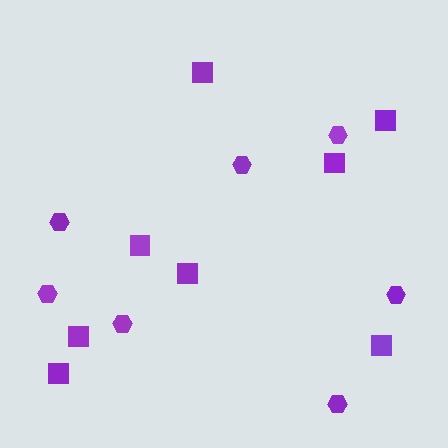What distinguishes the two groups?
There are 2 groups: one group of hexagons (7) and one group of squares (8).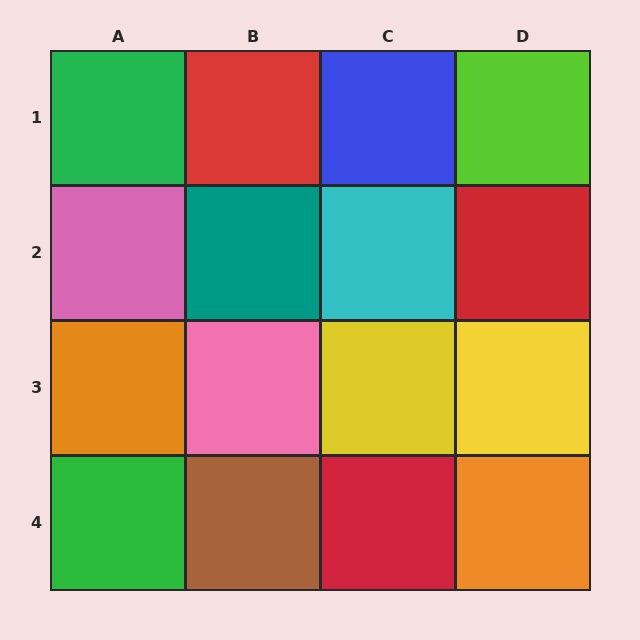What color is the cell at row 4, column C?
Red.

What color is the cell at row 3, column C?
Yellow.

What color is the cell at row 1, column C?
Blue.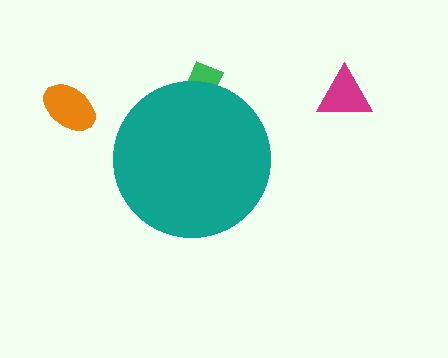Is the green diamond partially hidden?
Yes, the green diamond is partially hidden behind the teal circle.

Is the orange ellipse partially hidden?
No, the orange ellipse is fully visible.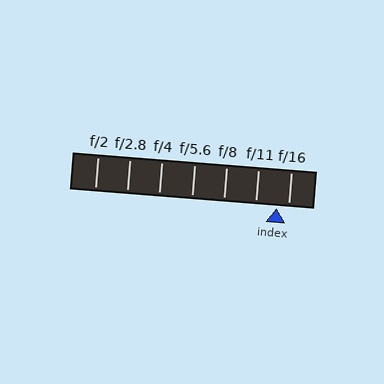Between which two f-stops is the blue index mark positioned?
The index mark is between f/11 and f/16.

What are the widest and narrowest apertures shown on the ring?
The widest aperture shown is f/2 and the narrowest is f/16.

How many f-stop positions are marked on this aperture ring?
There are 7 f-stop positions marked.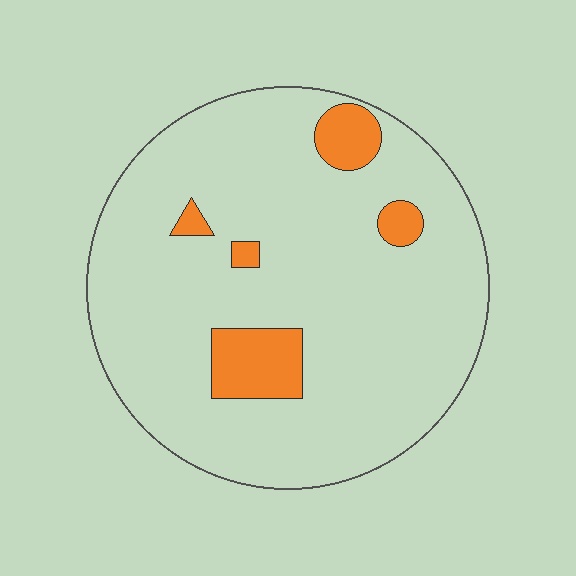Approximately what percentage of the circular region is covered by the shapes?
Approximately 10%.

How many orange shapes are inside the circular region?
5.